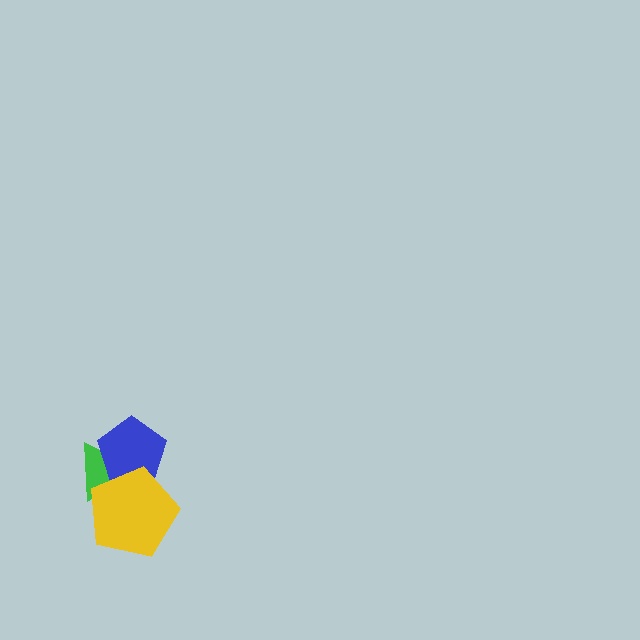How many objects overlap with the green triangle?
2 objects overlap with the green triangle.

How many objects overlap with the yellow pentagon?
2 objects overlap with the yellow pentagon.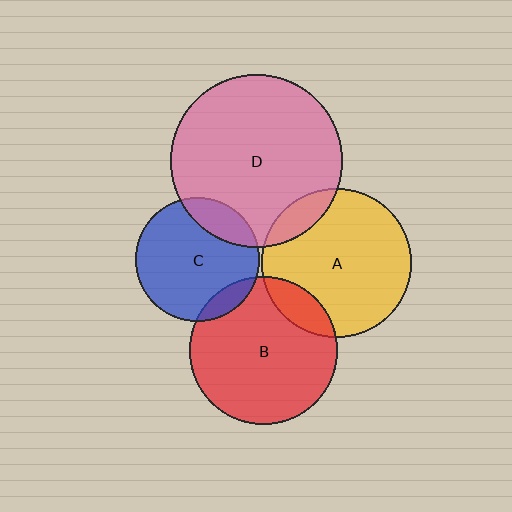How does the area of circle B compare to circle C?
Approximately 1.4 times.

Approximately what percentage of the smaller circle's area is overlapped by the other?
Approximately 15%.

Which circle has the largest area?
Circle D (pink).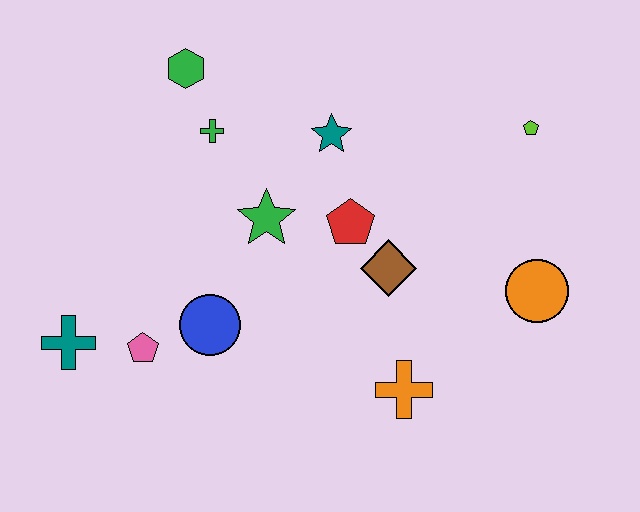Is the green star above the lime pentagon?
No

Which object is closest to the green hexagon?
The green cross is closest to the green hexagon.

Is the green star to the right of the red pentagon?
No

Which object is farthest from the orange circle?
The teal cross is farthest from the orange circle.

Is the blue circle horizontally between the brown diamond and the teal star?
No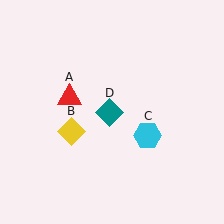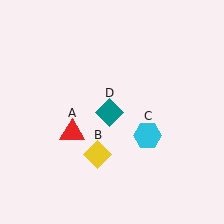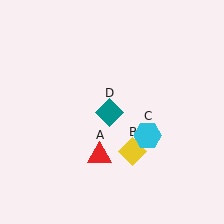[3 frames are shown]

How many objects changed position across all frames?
2 objects changed position: red triangle (object A), yellow diamond (object B).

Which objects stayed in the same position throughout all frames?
Cyan hexagon (object C) and teal diamond (object D) remained stationary.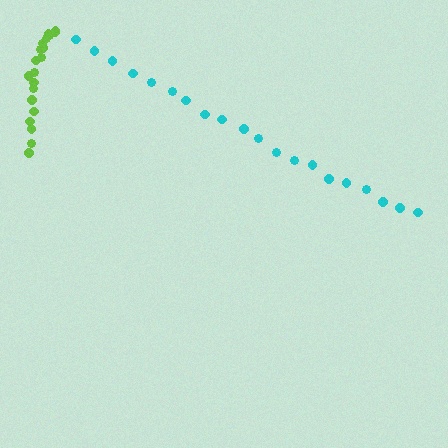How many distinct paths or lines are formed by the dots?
There are 2 distinct paths.